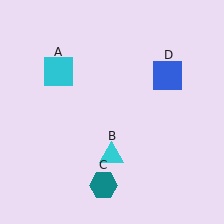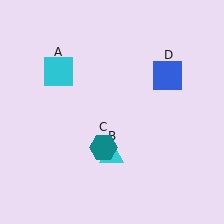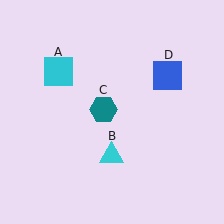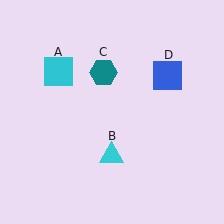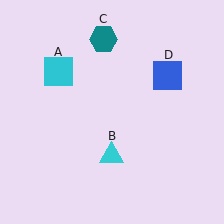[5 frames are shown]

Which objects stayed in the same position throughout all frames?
Cyan square (object A) and cyan triangle (object B) and blue square (object D) remained stationary.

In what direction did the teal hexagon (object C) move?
The teal hexagon (object C) moved up.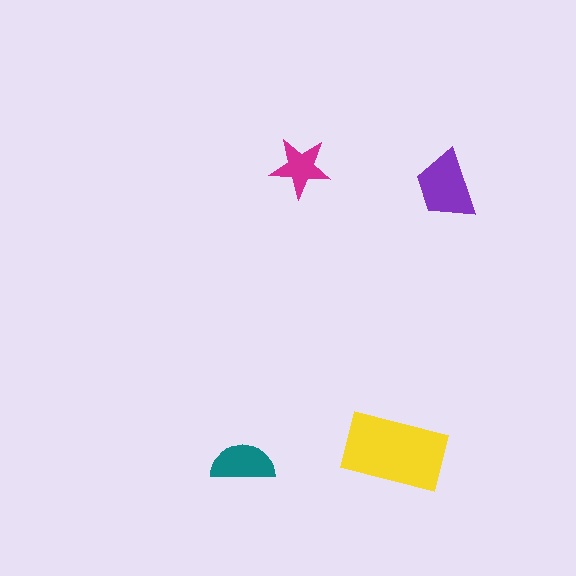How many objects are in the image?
There are 4 objects in the image.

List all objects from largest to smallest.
The yellow rectangle, the purple trapezoid, the teal semicircle, the magenta star.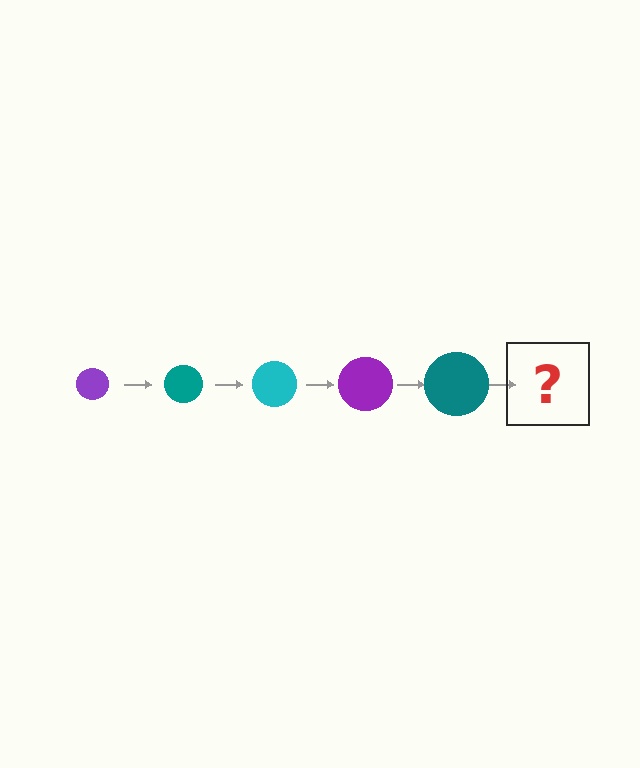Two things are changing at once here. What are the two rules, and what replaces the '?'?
The two rules are that the circle grows larger each step and the color cycles through purple, teal, and cyan. The '?' should be a cyan circle, larger than the previous one.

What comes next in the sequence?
The next element should be a cyan circle, larger than the previous one.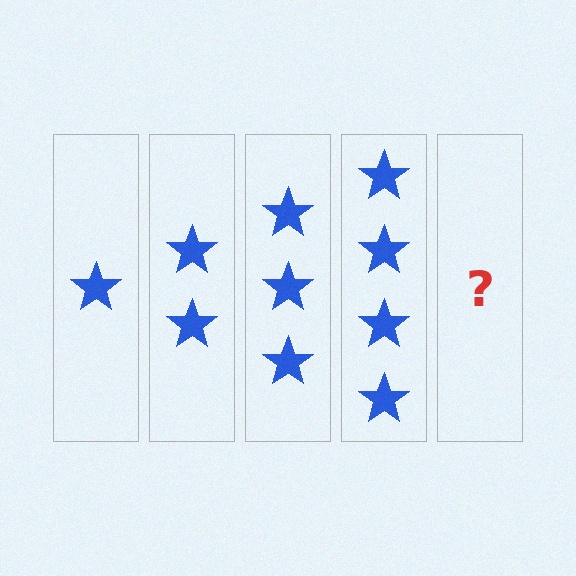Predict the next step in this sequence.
The next step is 5 stars.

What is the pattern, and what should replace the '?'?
The pattern is that each step adds one more star. The '?' should be 5 stars.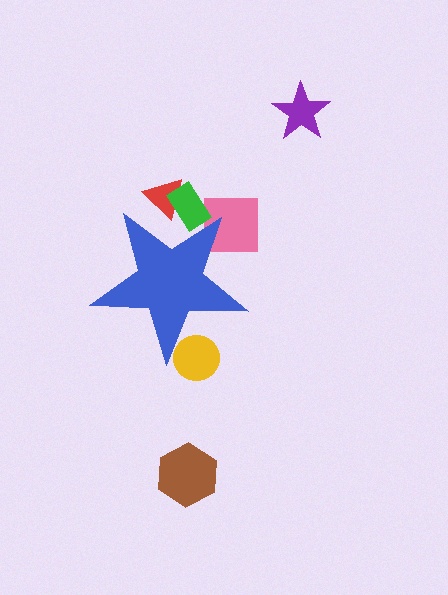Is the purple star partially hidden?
No, the purple star is fully visible.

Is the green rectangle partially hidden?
Yes, the green rectangle is partially hidden behind the blue star.